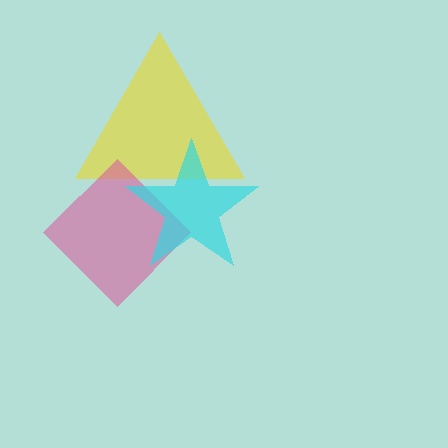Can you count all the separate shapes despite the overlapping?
Yes, there are 3 separate shapes.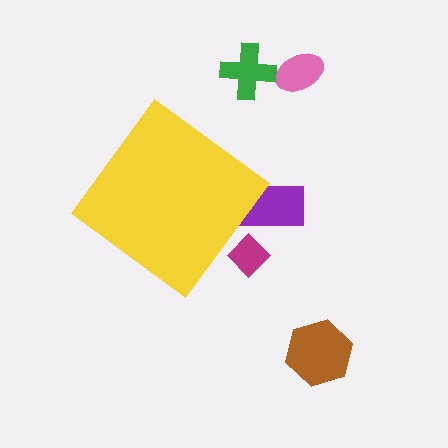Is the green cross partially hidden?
No, the green cross is fully visible.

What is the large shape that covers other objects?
A yellow diamond.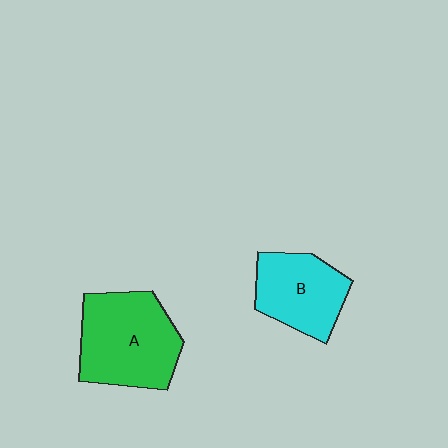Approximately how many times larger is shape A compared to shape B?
Approximately 1.4 times.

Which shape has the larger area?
Shape A (green).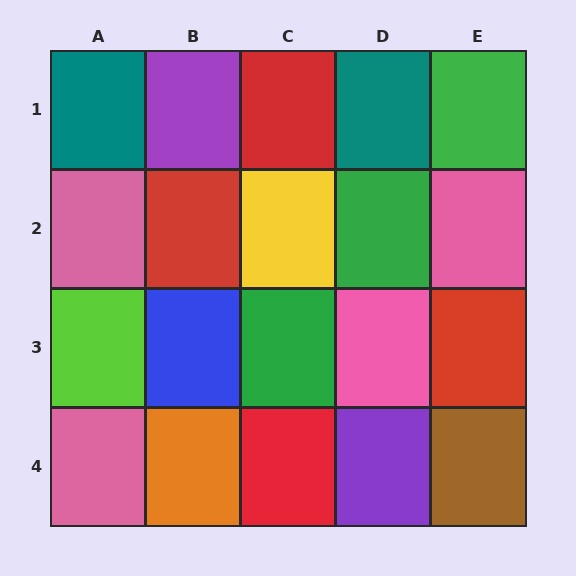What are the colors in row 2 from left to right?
Pink, red, yellow, green, pink.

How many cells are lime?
1 cell is lime.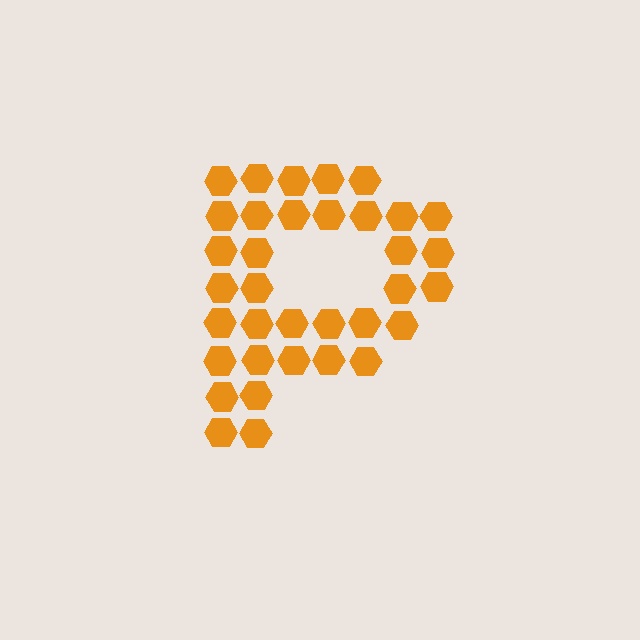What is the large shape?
The large shape is the letter P.